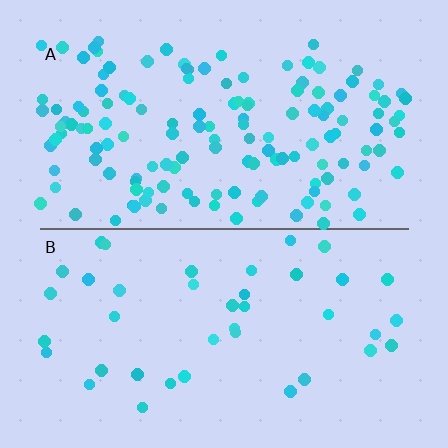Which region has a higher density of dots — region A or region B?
A (the top).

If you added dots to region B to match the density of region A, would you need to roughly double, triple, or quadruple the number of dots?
Approximately quadruple.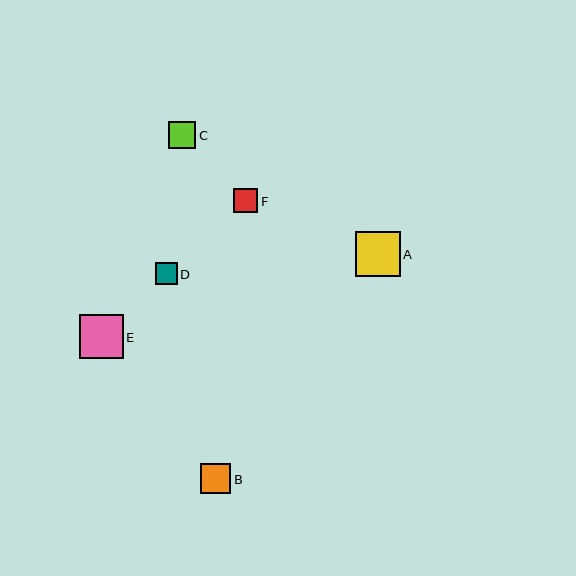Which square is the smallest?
Square D is the smallest with a size of approximately 22 pixels.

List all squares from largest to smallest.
From largest to smallest: A, E, B, C, F, D.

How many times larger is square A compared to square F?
Square A is approximately 1.9 times the size of square F.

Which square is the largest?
Square A is the largest with a size of approximately 45 pixels.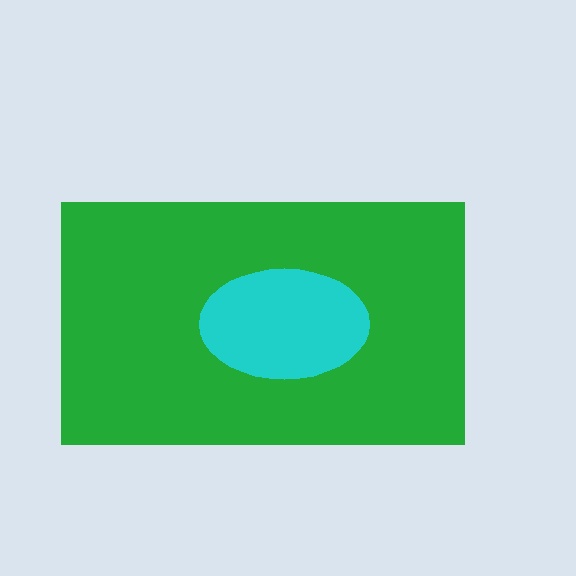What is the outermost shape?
The green rectangle.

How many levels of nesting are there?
2.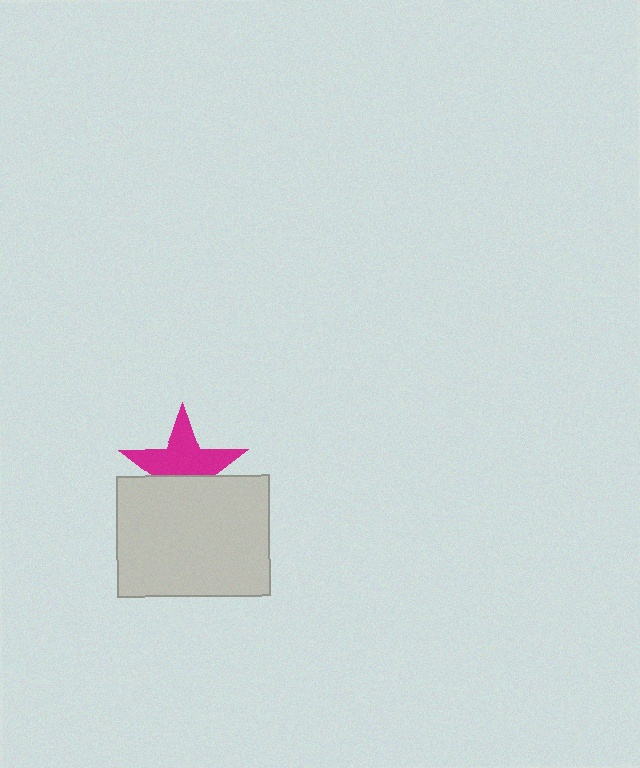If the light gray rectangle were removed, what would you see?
You would see the complete magenta star.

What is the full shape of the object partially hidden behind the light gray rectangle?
The partially hidden object is a magenta star.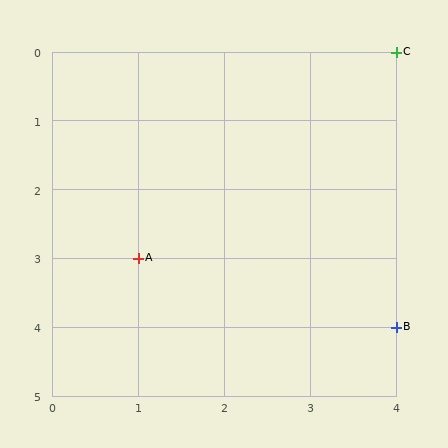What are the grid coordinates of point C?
Point C is at grid coordinates (4, 0).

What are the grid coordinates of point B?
Point B is at grid coordinates (4, 4).